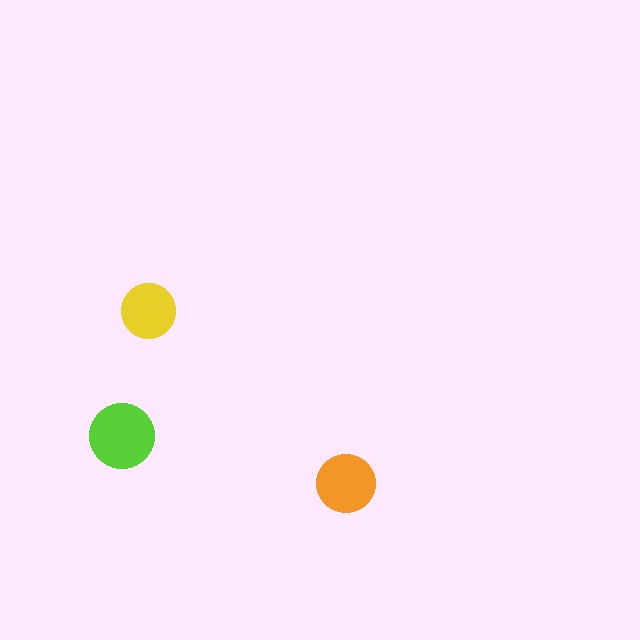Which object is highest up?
The yellow circle is topmost.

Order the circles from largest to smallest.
the lime one, the orange one, the yellow one.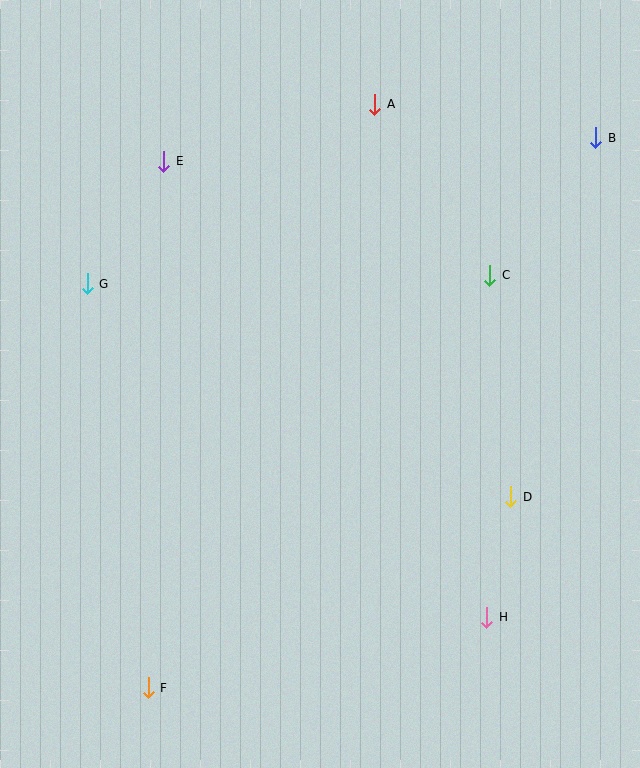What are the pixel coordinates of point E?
Point E is at (164, 161).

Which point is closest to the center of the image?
Point C at (490, 275) is closest to the center.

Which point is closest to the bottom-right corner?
Point H is closest to the bottom-right corner.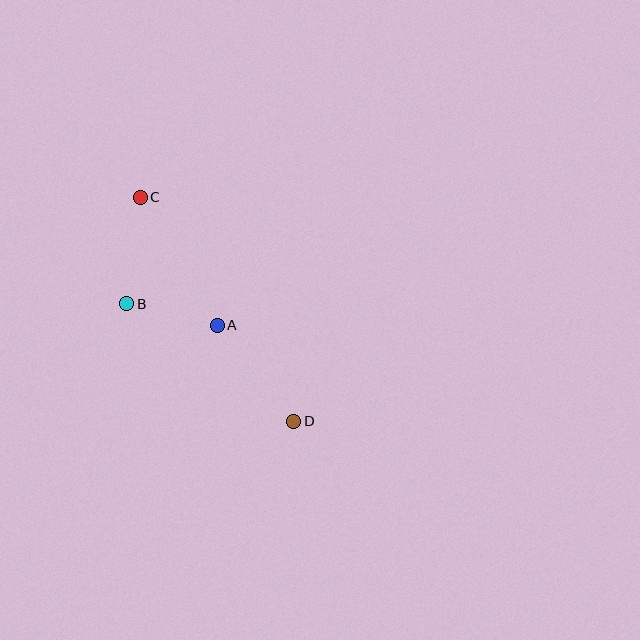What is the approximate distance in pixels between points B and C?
The distance between B and C is approximately 107 pixels.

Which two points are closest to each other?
Points A and B are closest to each other.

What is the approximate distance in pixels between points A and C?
The distance between A and C is approximately 149 pixels.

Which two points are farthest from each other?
Points C and D are farthest from each other.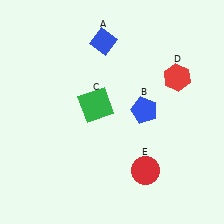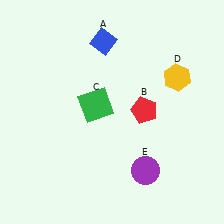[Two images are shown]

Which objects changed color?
B changed from blue to red. D changed from red to yellow. E changed from red to purple.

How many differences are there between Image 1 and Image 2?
There are 3 differences between the two images.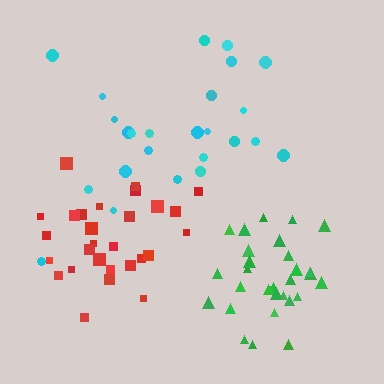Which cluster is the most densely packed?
Green.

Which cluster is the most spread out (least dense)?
Cyan.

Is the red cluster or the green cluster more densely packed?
Green.